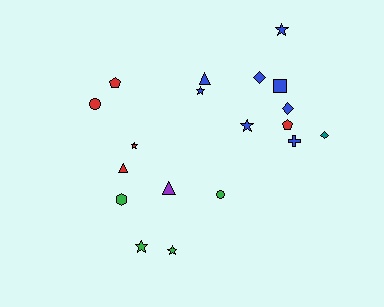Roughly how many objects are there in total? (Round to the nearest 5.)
Roughly 20 objects in total.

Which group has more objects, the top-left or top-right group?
The top-right group.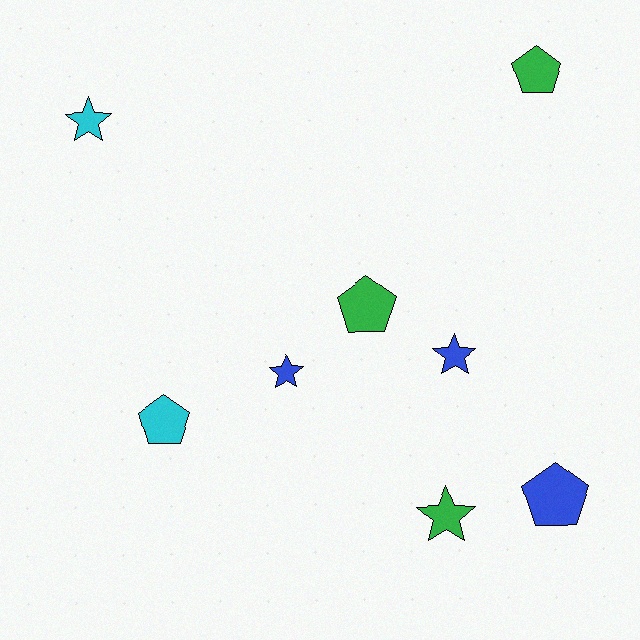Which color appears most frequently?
Blue, with 3 objects.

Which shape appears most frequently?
Star, with 4 objects.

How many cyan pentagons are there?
There is 1 cyan pentagon.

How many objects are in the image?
There are 8 objects.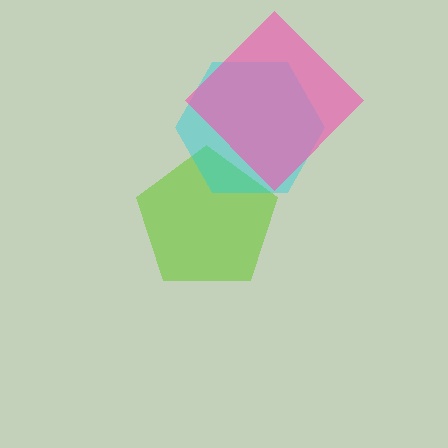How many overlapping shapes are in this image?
There are 3 overlapping shapes in the image.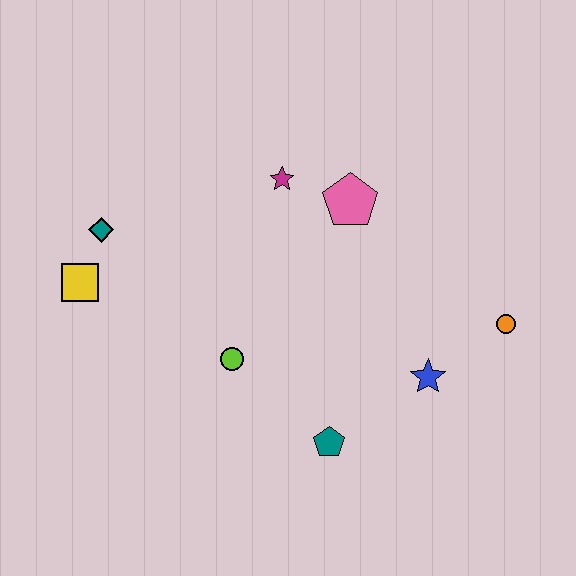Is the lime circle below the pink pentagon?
Yes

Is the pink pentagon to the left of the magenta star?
No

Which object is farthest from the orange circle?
The yellow square is farthest from the orange circle.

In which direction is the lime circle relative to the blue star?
The lime circle is to the left of the blue star.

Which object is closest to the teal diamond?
The yellow square is closest to the teal diamond.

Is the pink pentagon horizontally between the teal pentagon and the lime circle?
No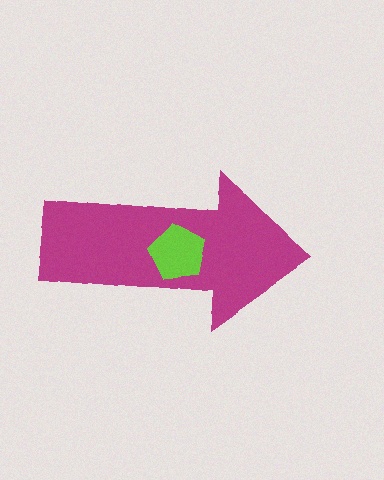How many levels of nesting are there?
2.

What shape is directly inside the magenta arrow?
The lime pentagon.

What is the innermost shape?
The lime pentagon.